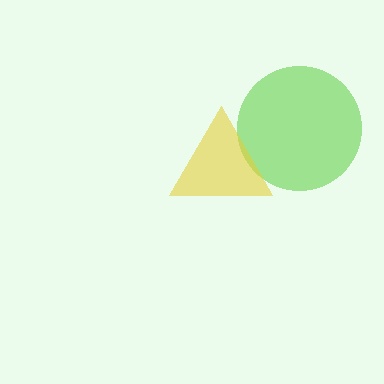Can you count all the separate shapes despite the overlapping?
Yes, there are 2 separate shapes.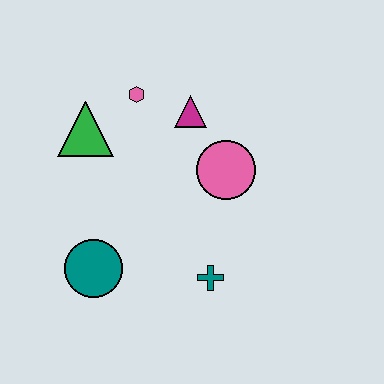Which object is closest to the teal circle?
The teal cross is closest to the teal circle.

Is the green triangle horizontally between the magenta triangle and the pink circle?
No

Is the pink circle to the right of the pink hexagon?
Yes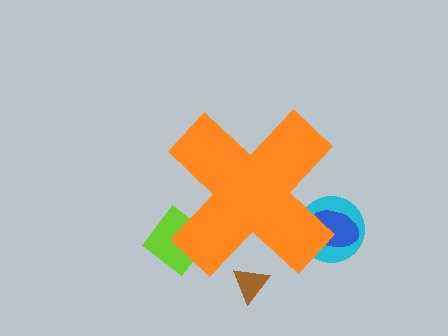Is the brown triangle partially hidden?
Yes, the brown triangle is partially hidden behind the orange cross.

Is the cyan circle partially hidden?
Yes, the cyan circle is partially hidden behind the orange cross.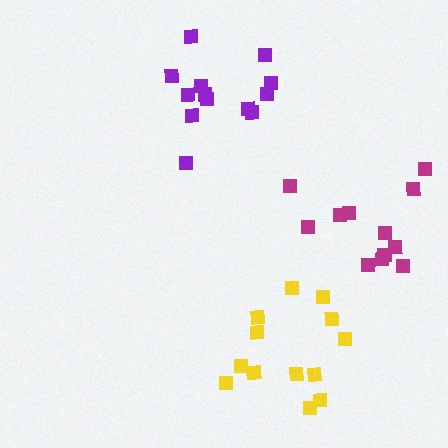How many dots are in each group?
Group 1: 12 dots, Group 2: 13 dots, Group 3: 13 dots (38 total).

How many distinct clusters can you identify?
There are 3 distinct clusters.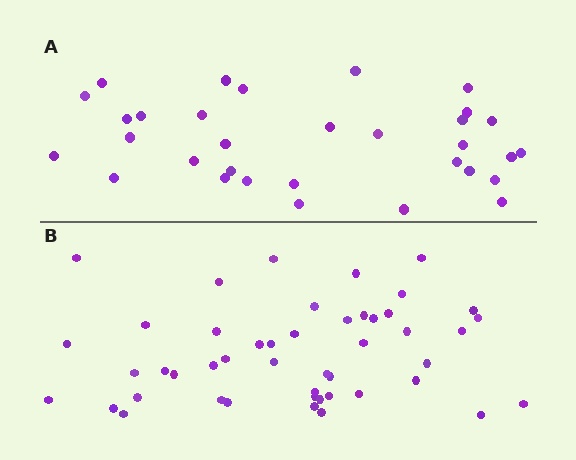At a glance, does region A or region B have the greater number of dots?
Region B (the bottom region) has more dots.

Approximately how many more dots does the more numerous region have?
Region B has approximately 15 more dots than region A.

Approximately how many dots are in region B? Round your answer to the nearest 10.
About 50 dots. (The exact count is 47, which rounds to 50.)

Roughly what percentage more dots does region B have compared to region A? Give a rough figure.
About 45% more.